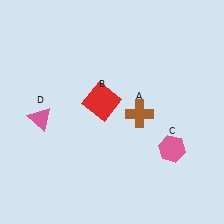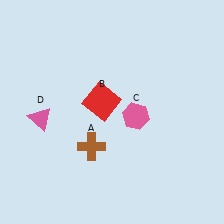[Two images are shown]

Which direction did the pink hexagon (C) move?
The pink hexagon (C) moved left.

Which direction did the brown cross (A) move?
The brown cross (A) moved left.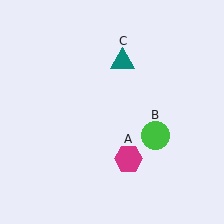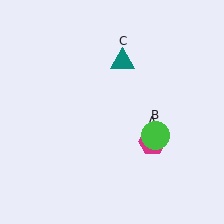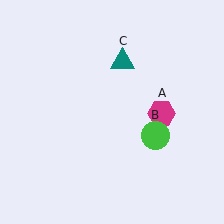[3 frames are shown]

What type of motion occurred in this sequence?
The magenta hexagon (object A) rotated counterclockwise around the center of the scene.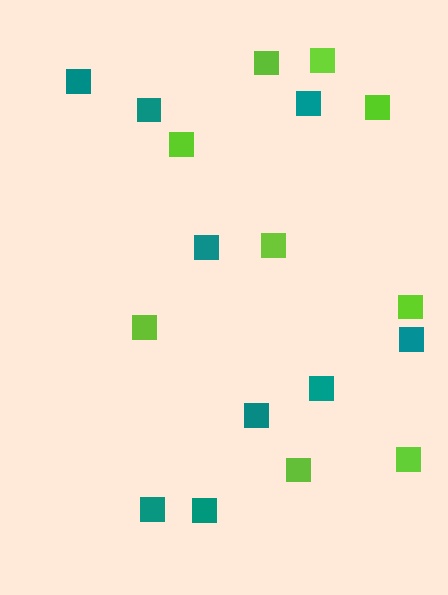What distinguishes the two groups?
There are 2 groups: one group of lime squares (9) and one group of teal squares (9).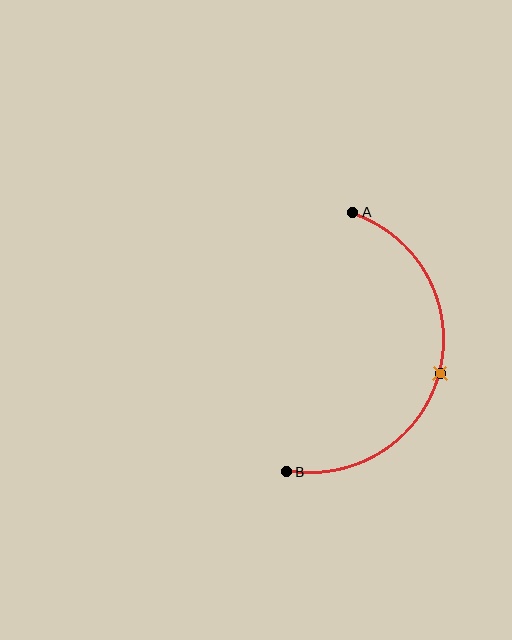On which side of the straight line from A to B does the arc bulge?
The arc bulges to the right of the straight line connecting A and B.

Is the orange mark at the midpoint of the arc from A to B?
Yes. The orange mark lies on the arc at equal arc-length from both A and B — it is the arc midpoint.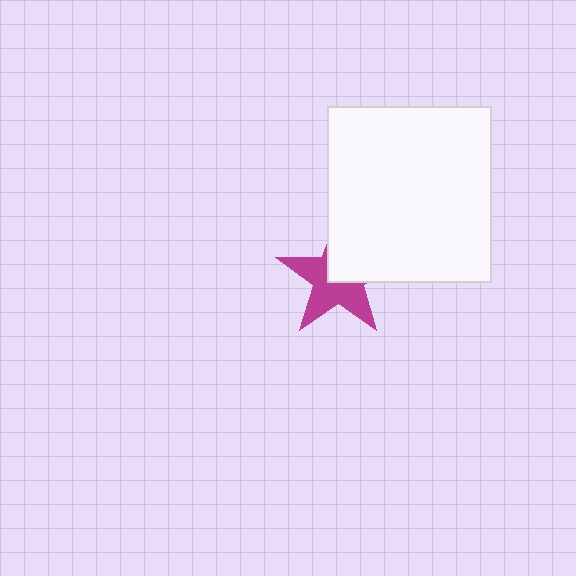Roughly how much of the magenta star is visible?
About half of it is visible (roughly 57%).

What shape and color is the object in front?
The object in front is a white rectangle.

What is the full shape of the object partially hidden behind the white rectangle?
The partially hidden object is a magenta star.